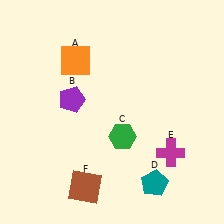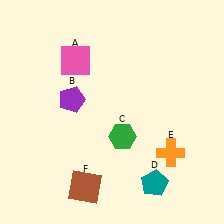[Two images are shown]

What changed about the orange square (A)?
In Image 1, A is orange. In Image 2, it changed to pink.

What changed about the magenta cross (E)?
In Image 1, E is magenta. In Image 2, it changed to orange.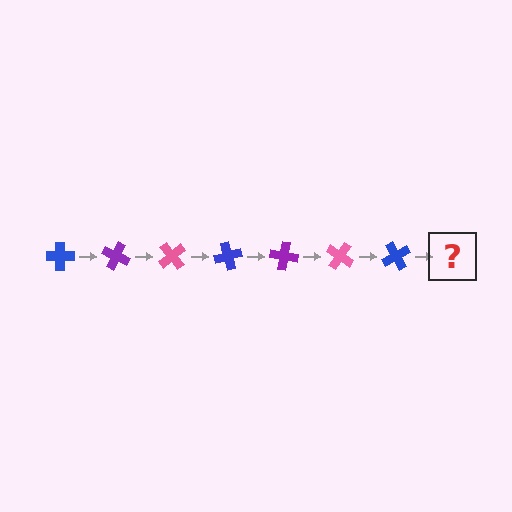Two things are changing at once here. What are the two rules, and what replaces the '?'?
The two rules are that it rotates 25 degrees each step and the color cycles through blue, purple, and pink. The '?' should be a purple cross, rotated 175 degrees from the start.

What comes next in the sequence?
The next element should be a purple cross, rotated 175 degrees from the start.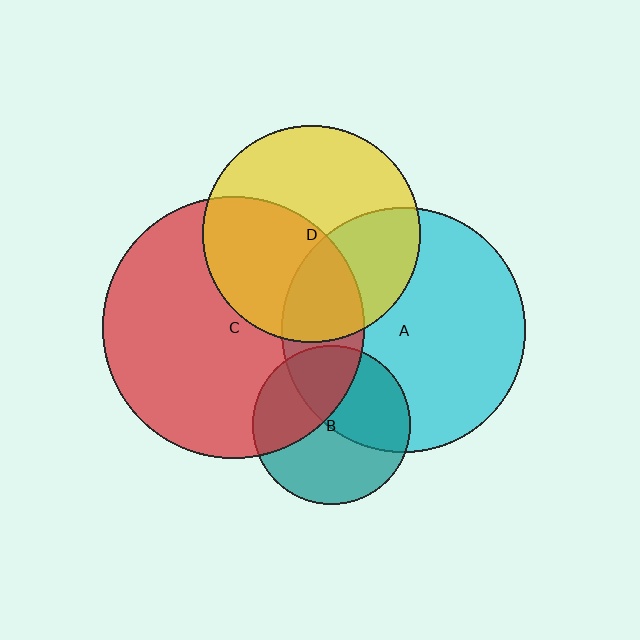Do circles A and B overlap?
Yes.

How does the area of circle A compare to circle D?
Approximately 1.3 times.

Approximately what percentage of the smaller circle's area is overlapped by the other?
Approximately 45%.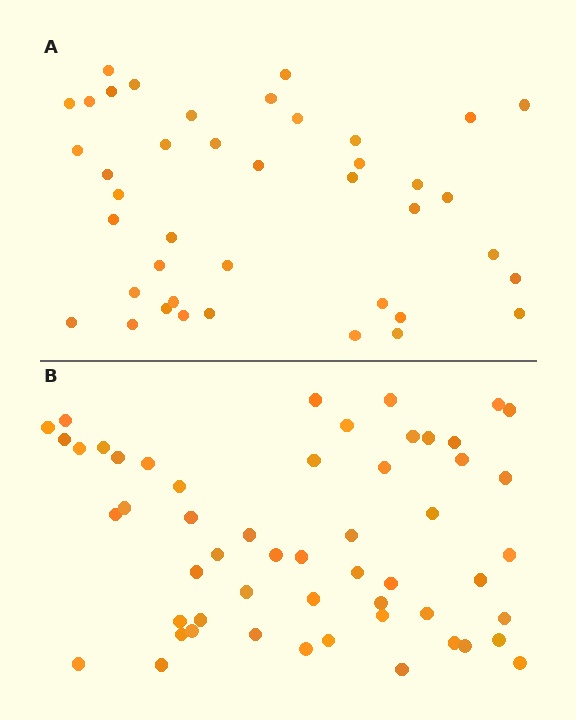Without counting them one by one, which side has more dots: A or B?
Region B (the bottom region) has more dots.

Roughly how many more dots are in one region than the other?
Region B has approximately 15 more dots than region A.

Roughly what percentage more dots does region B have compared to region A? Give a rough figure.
About 30% more.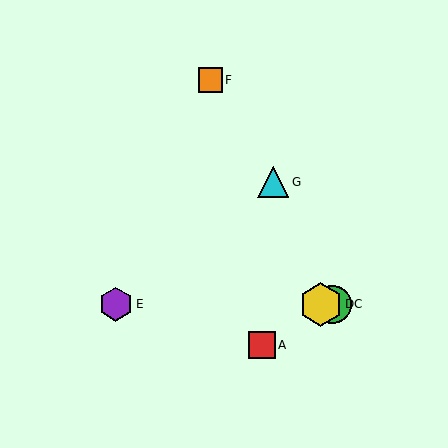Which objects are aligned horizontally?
Objects B, C, D, E are aligned horizontally.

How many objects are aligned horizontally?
4 objects (B, C, D, E) are aligned horizontally.